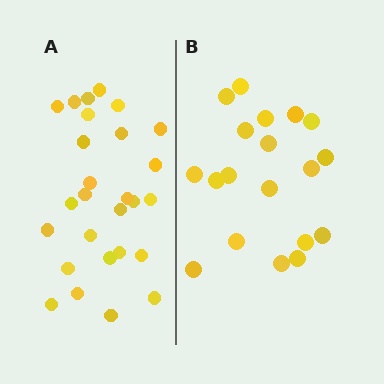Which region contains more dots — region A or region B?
Region A (the left region) has more dots.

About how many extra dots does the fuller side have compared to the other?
Region A has roughly 8 or so more dots than region B.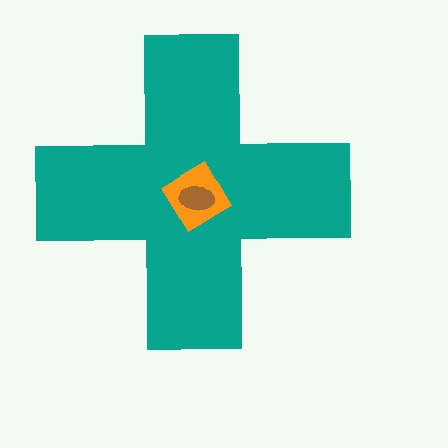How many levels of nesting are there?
3.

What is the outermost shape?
The teal cross.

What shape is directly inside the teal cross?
The orange diamond.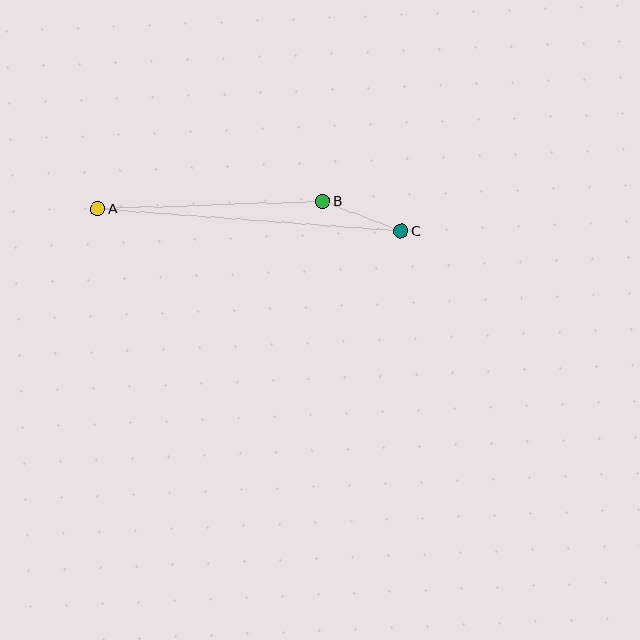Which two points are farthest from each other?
Points A and C are farthest from each other.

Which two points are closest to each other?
Points B and C are closest to each other.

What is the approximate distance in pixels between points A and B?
The distance between A and B is approximately 225 pixels.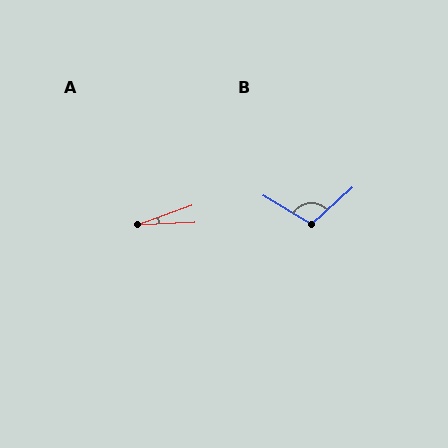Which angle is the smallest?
A, at approximately 18 degrees.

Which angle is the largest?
B, at approximately 107 degrees.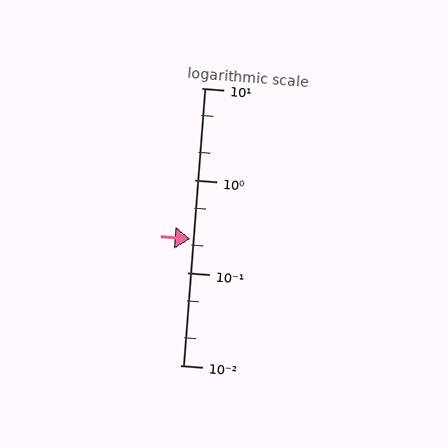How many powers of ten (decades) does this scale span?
The scale spans 3 decades, from 0.01 to 10.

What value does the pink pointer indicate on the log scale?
The pointer indicates approximately 0.23.